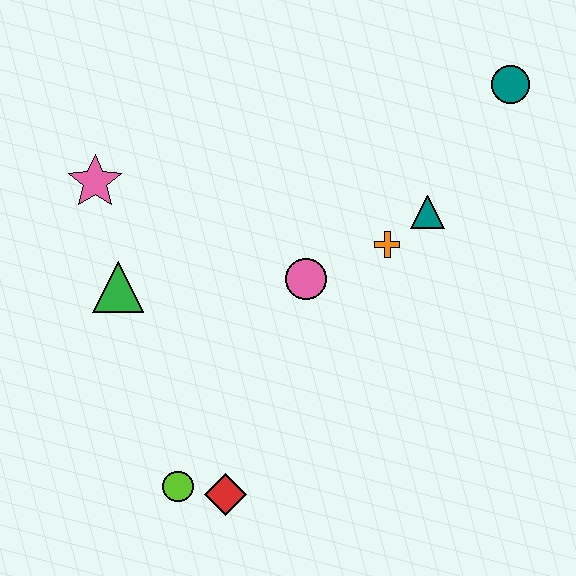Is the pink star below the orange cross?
No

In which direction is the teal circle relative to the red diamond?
The teal circle is above the red diamond.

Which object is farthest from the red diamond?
The teal circle is farthest from the red diamond.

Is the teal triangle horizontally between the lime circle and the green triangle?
No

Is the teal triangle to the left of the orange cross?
No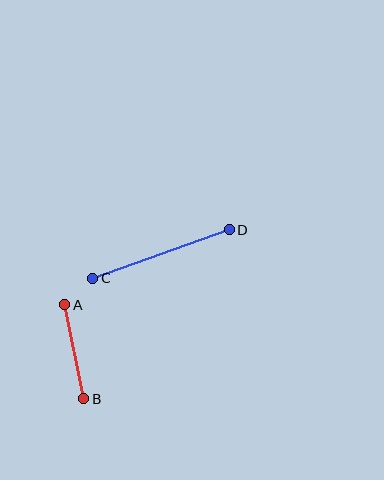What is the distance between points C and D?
The distance is approximately 145 pixels.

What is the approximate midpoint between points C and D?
The midpoint is at approximately (161, 254) pixels.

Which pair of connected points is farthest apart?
Points C and D are farthest apart.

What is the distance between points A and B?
The distance is approximately 96 pixels.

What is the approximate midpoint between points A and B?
The midpoint is at approximately (74, 352) pixels.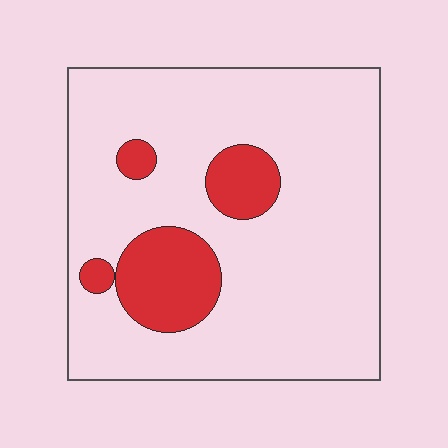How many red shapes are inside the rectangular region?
4.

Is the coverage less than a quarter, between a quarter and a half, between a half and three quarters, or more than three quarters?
Less than a quarter.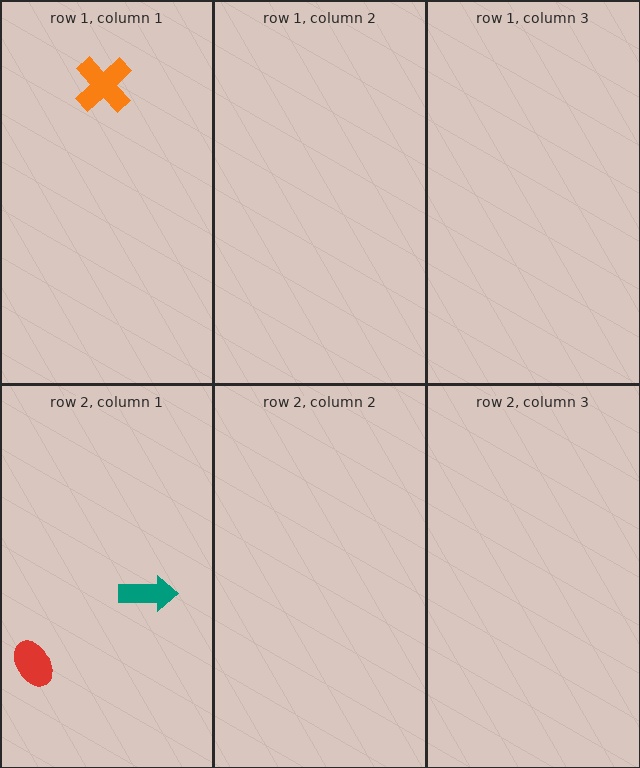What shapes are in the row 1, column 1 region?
The orange cross.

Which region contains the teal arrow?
The row 2, column 1 region.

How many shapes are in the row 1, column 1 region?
1.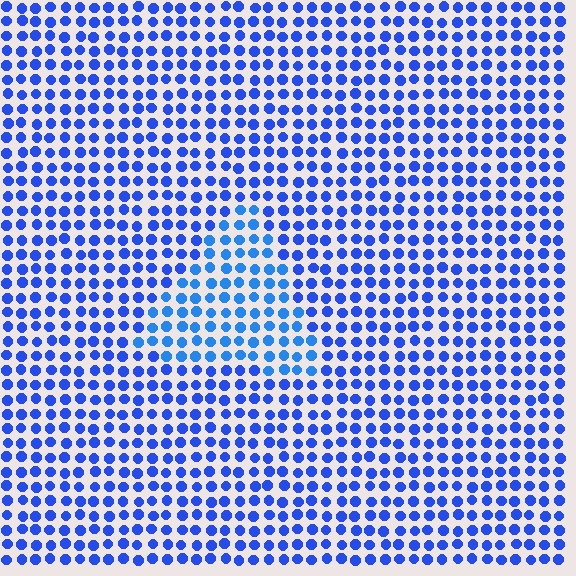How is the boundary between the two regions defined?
The boundary is defined purely by a slight shift in hue (about 17 degrees). Spacing, size, and orientation are identical on both sides.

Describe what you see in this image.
The image is filled with small blue elements in a uniform arrangement. A triangle-shaped region is visible where the elements are tinted to a slightly different hue, forming a subtle color boundary.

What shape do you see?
I see a triangle.